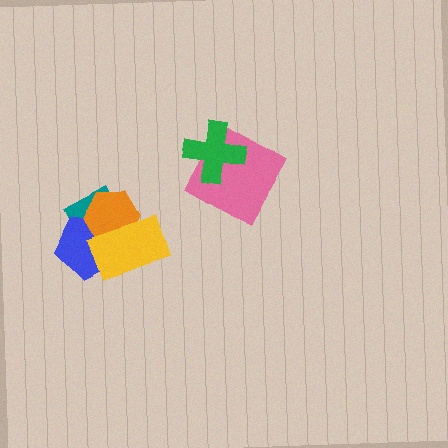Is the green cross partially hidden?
No, no other shape covers it.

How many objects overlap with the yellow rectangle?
3 objects overlap with the yellow rectangle.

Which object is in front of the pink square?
The green cross is in front of the pink square.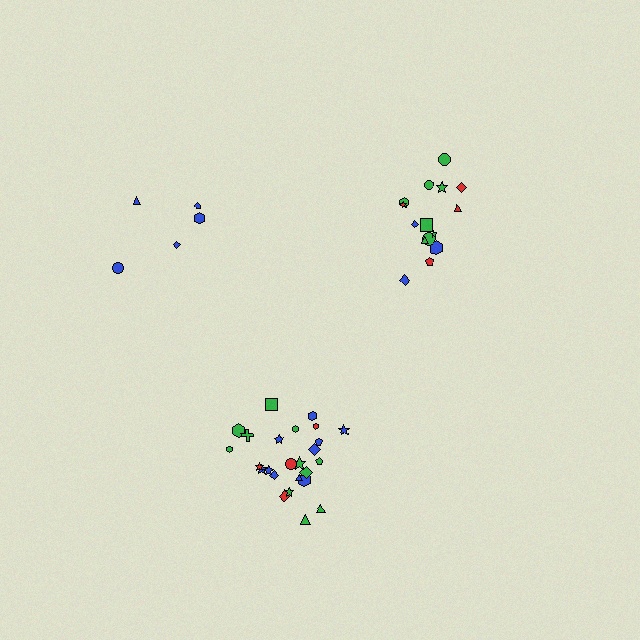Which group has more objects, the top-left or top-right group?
The top-right group.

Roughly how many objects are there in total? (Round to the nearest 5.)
Roughly 45 objects in total.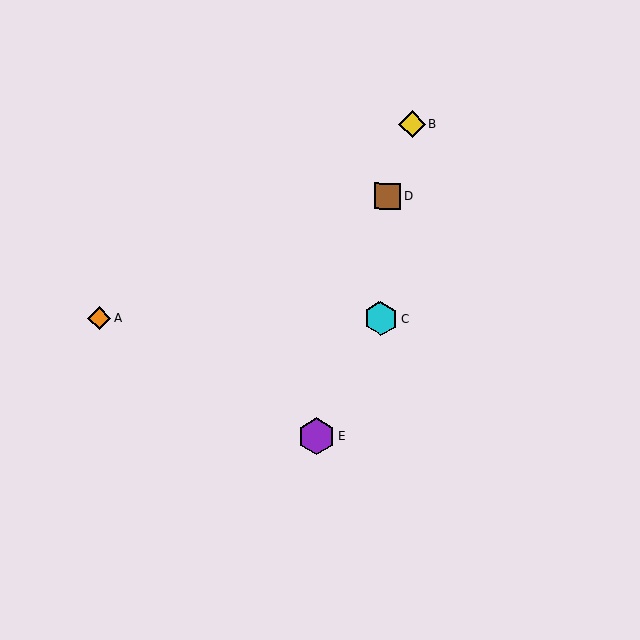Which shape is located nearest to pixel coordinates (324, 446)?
The purple hexagon (labeled E) at (316, 436) is nearest to that location.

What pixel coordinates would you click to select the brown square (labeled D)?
Click at (388, 196) to select the brown square D.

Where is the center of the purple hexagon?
The center of the purple hexagon is at (316, 436).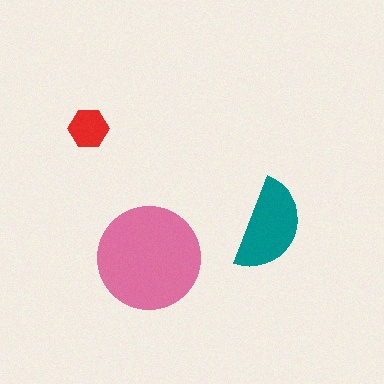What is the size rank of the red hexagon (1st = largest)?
3rd.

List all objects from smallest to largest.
The red hexagon, the teal semicircle, the pink circle.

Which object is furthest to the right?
The teal semicircle is rightmost.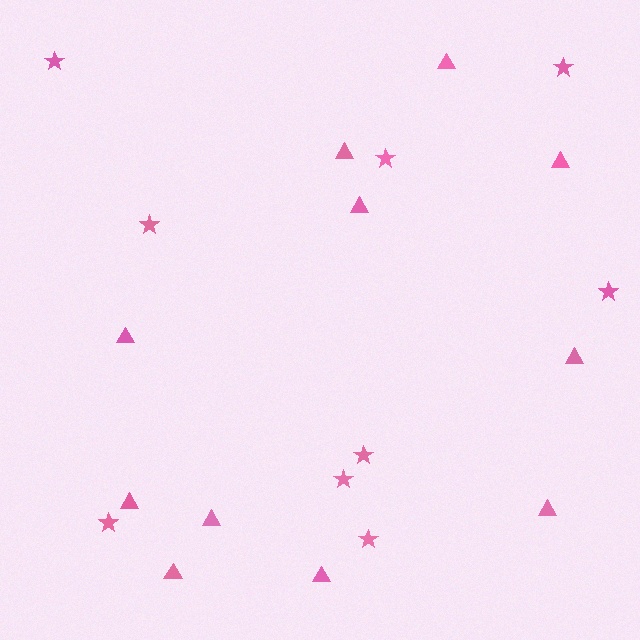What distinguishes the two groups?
There are 2 groups: one group of triangles (11) and one group of stars (9).